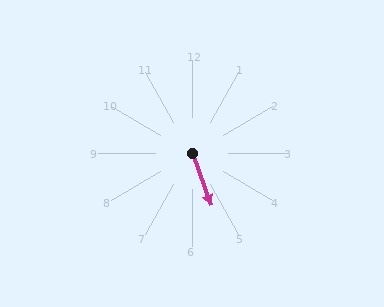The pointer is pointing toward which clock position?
Roughly 5 o'clock.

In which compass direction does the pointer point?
South.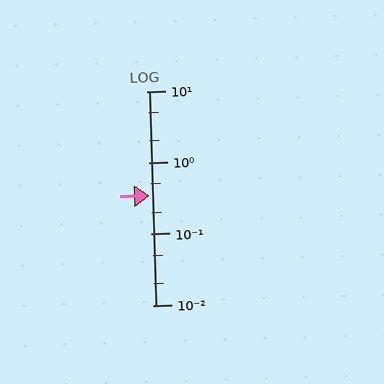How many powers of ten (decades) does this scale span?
The scale spans 3 decades, from 0.01 to 10.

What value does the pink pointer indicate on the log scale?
The pointer indicates approximately 0.34.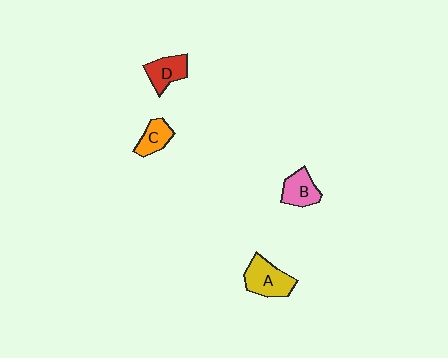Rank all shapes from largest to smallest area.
From largest to smallest: A (yellow), D (red), B (pink), C (orange).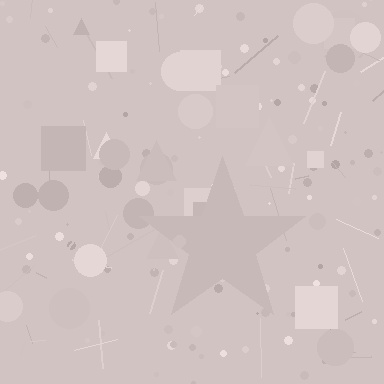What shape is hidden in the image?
A star is hidden in the image.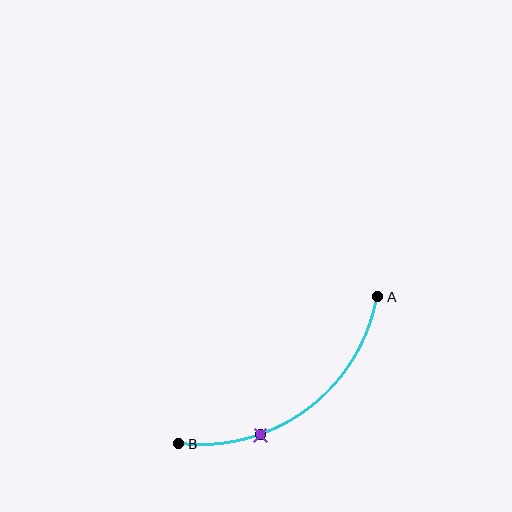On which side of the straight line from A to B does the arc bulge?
The arc bulges below and to the right of the straight line connecting A and B.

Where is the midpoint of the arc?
The arc midpoint is the point on the curve farthest from the straight line joining A and B. It sits below and to the right of that line.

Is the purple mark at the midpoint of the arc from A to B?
No. The purple mark lies on the arc but is closer to endpoint B. The arc midpoint would be at the point on the curve equidistant along the arc from both A and B.